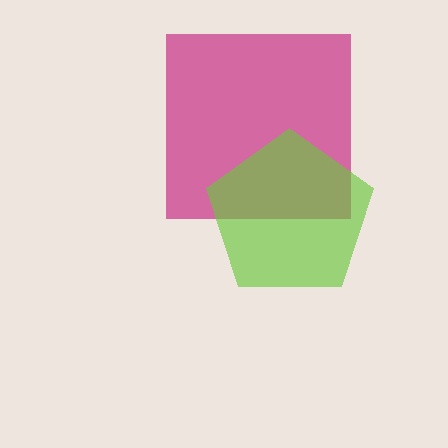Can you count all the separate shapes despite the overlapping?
Yes, there are 2 separate shapes.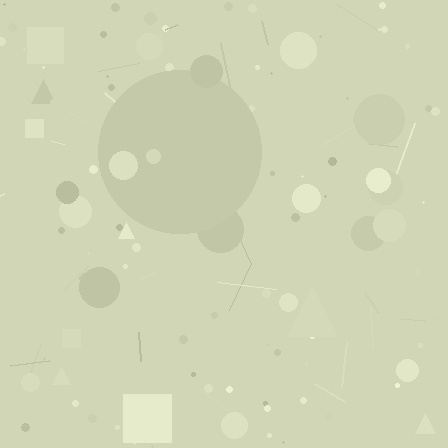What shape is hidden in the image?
A circle is hidden in the image.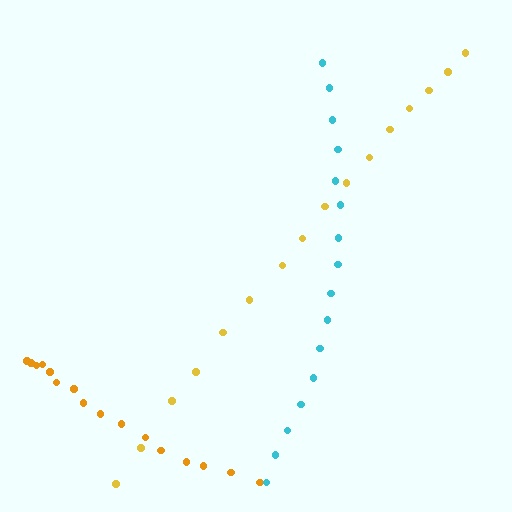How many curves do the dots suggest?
There are 3 distinct paths.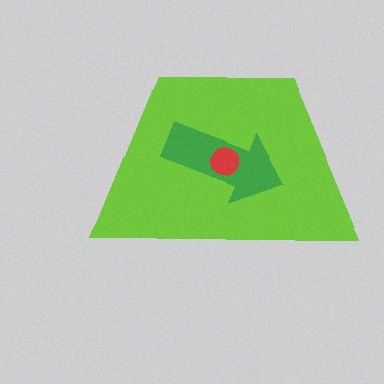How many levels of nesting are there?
3.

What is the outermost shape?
The lime trapezoid.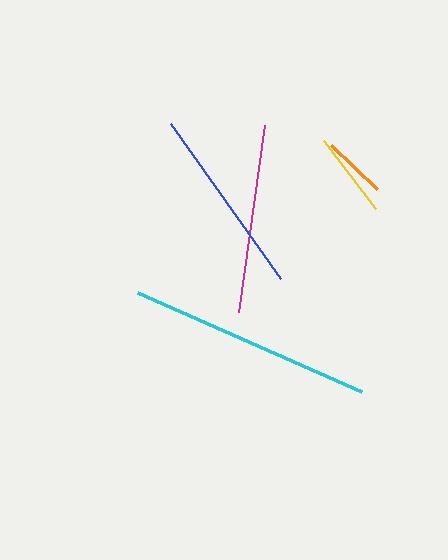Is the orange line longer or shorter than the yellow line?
The yellow line is longer than the orange line.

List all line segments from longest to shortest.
From longest to shortest: cyan, blue, magenta, yellow, orange.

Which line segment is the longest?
The cyan line is the longest at approximately 244 pixels.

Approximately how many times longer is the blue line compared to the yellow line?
The blue line is approximately 2.2 times the length of the yellow line.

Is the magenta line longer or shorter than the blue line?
The blue line is longer than the magenta line.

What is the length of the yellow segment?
The yellow segment is approximately 86 pixels long.